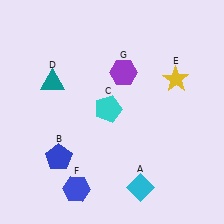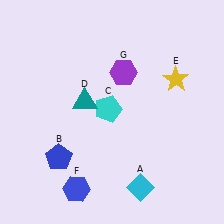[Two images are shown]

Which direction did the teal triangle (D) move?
The teal triangle (D) moved right.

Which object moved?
The teal triangle (D) moved right.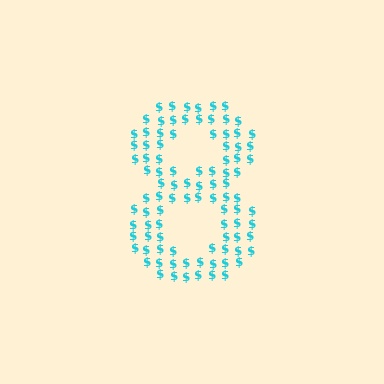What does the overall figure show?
The overall figure shows the digit 8.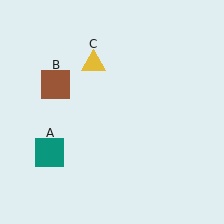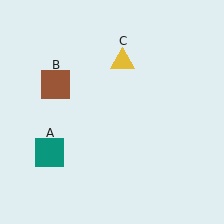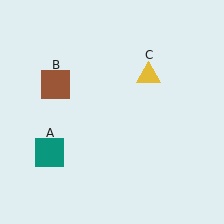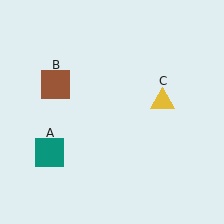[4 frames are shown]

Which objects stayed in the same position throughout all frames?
Teal square (object A) and brown square (object B) remained stationary.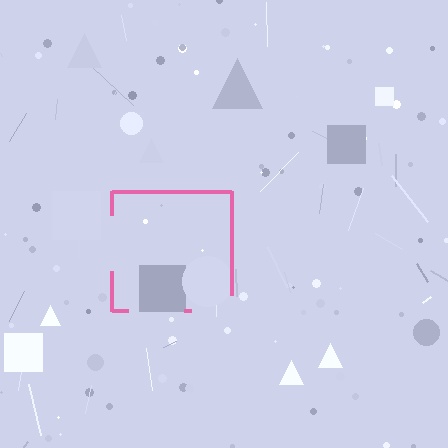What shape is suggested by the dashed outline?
The dashed outline suggests a square.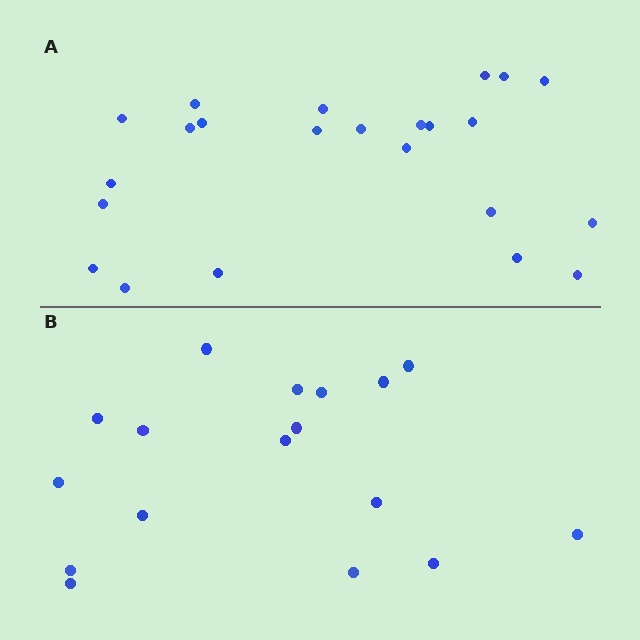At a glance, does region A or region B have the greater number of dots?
Region A (the top region) has more dots.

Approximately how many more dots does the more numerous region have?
Region A has about 6 more dots than region B.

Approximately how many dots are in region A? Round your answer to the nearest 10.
About 20 dots. (The exact count is 23, which rounds to 20.)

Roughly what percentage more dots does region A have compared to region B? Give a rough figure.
About 35% more.